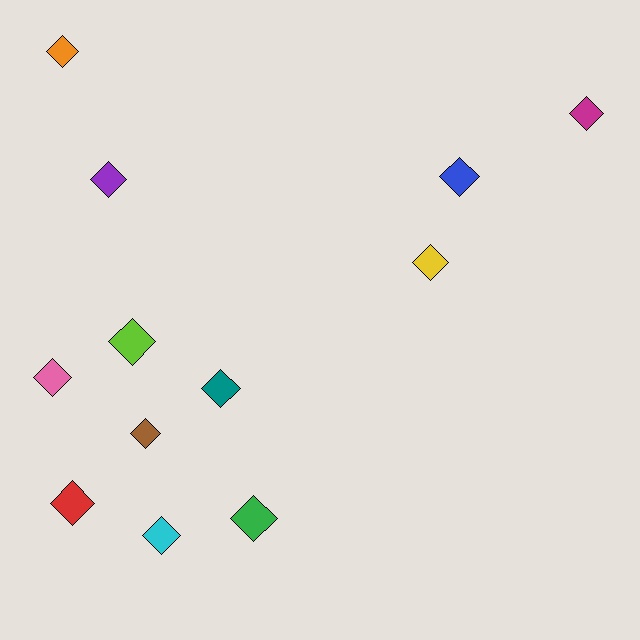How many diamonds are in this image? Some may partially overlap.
There are 12 diamonds.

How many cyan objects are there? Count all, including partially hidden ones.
There is 1 cyan object.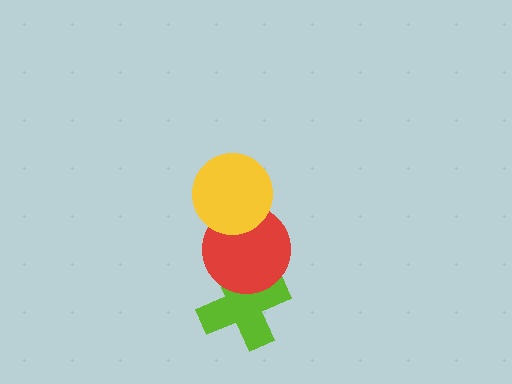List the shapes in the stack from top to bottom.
From top to bottom: the yellow circle, the red circle, the lime cross.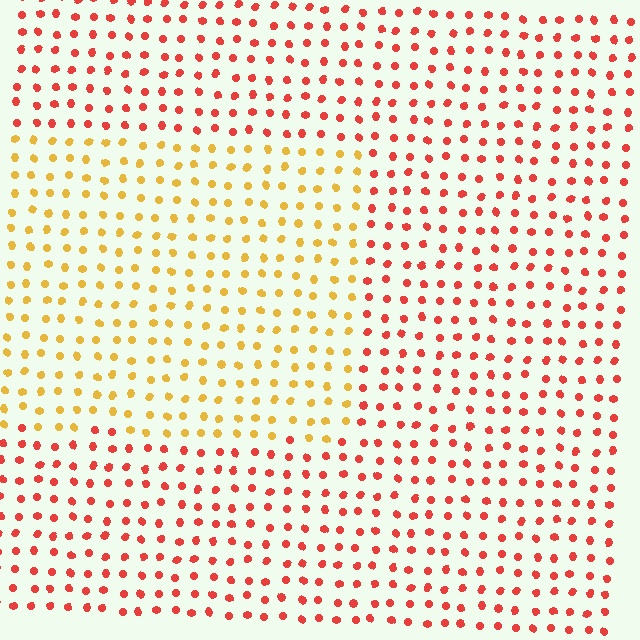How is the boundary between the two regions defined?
The boundary is defined purely by a slight shift in hue (about 43 degrees). Spacing, size, and orientation are identical on both sides.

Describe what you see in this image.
The image is filled with small red elements in a uniform arrangement. A rectangle-shaped region is visible where the elements are tinted to a slightly different hue, forming a subtle color boundary.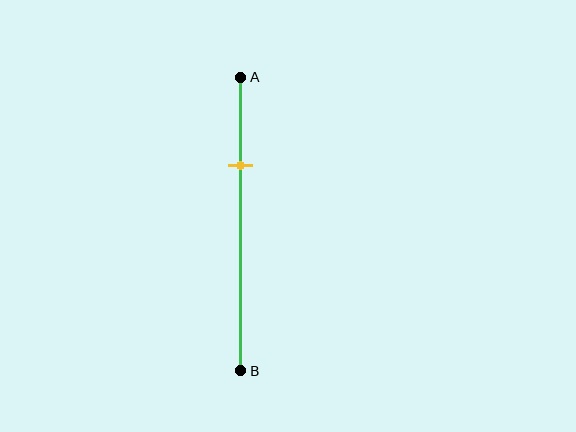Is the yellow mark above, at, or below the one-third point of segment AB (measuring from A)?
The yellow mark is above the one-third point of segment AB.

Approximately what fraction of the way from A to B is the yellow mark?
The yellow mark is approximately 30% of the way from A to B.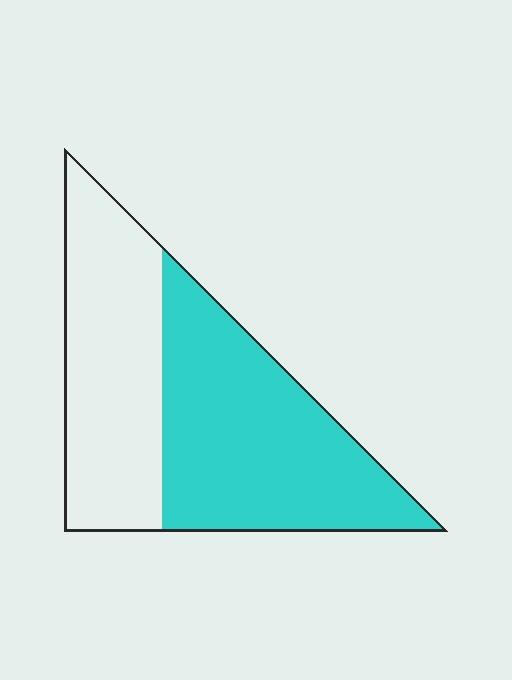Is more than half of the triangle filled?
Yes.